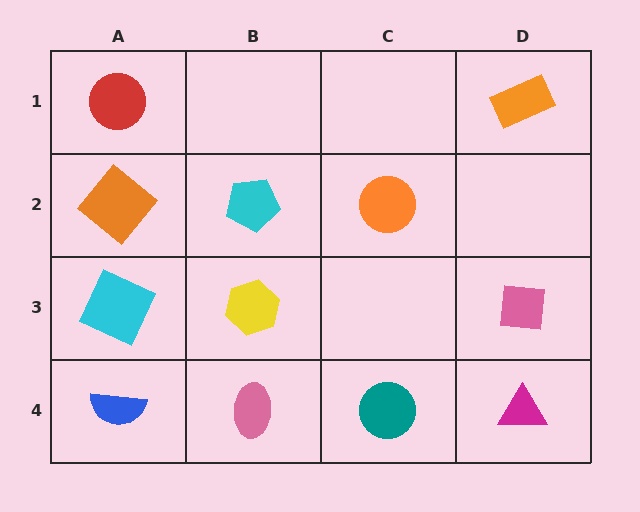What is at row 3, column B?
A yellow hexagon.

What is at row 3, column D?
A pink square.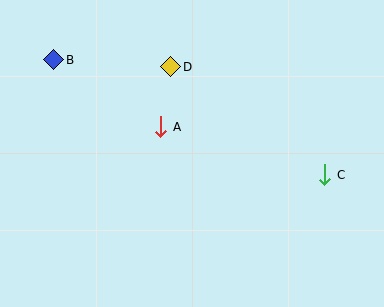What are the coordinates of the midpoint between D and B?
The midpoint between D and B is at (112, 63).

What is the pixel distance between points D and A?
The distance between D and A is 61 pixels.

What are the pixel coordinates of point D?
Point D is at (171, 67).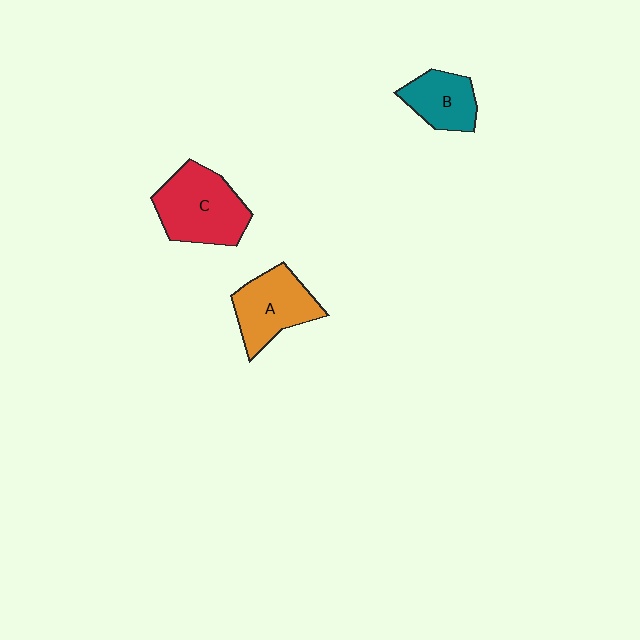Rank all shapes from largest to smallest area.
From largest to smallest: C (red), A (orange), B (teal).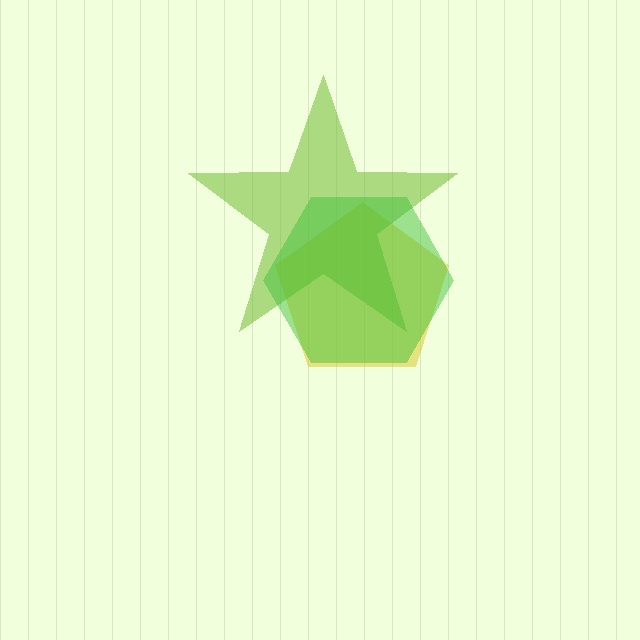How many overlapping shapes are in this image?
There are 3 overlapping shapes in the image.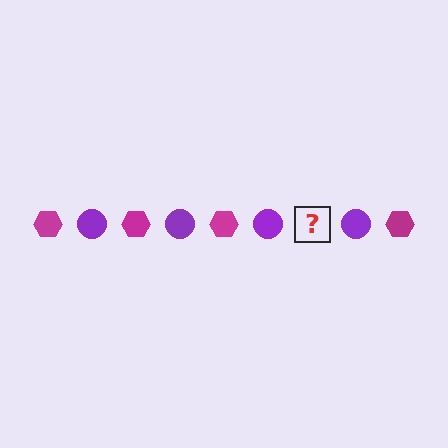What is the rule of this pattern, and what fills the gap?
The rule is that the pattern alternates between magenta hexagon and purple circle. The gap should be filled with a magenta hexagon.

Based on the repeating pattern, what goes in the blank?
The blank should be a magenta hexagon.